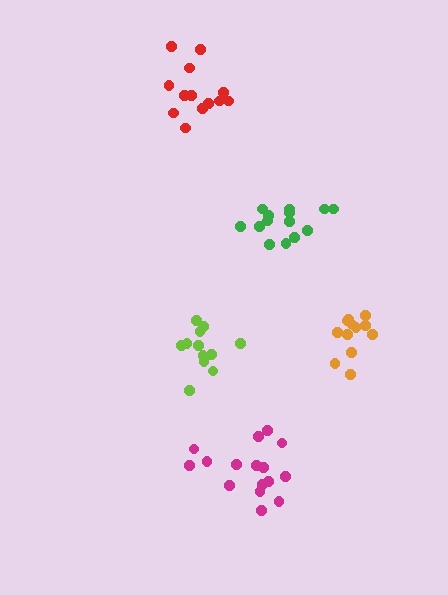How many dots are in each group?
Group 1: 12 dots, Group 2: 14 dots, Group 3: 13 dots, Group 4: 12 dots, Group 5: 16 dots (67 total).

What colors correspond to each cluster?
The clusters are colored: orange, green, red, lime, magenta.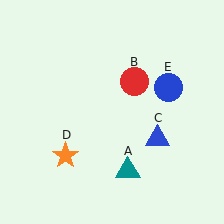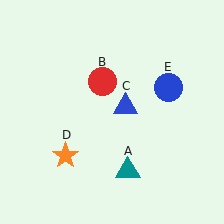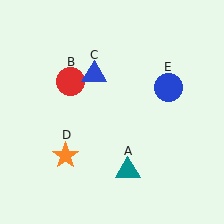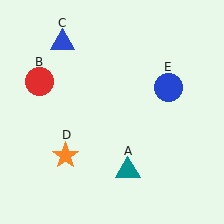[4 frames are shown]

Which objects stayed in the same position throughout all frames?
Teal triangle (object A) and orange star (object D) and blue circle (object E) remained stationary.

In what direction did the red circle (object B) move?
The red circle (object B) moved left.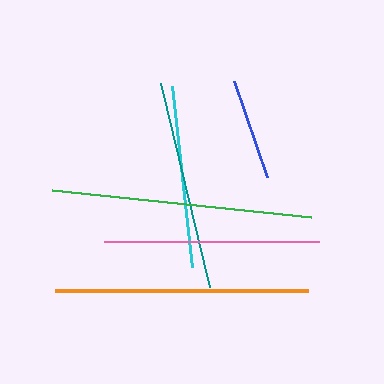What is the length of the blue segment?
The blue segment is approximately 101 pixels long.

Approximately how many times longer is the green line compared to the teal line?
The green line is approximately 1.2 times the length of the teal line.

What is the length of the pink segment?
The pink segment is approximately 215 pixels long.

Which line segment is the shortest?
The blue line is the shortest at approximately 101 pixels.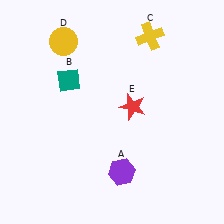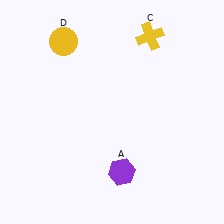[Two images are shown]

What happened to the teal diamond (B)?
The teal diamond (B) was removed in Image 2. It was in the top-left area of Image 1.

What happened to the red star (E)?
The red star (E) was removed in Image 2. It was in the top-right area of Image 1.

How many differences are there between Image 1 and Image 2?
There are 2 differences between the two images.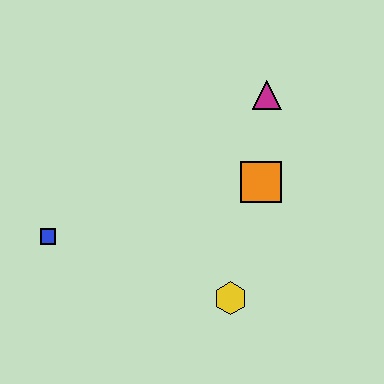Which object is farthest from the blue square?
The magenta triangle is farthest from the blue square.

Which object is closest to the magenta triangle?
The orange square is closest to the magenta triangle.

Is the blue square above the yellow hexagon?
Yes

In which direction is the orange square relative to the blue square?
The orange square is to the right of the blue square.